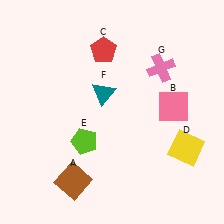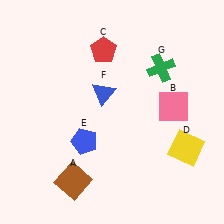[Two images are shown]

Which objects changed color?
E changed from lime to blue. F changed from teal to blue. G changed from pink to green.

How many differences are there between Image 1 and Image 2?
There are 3 differences between the two images.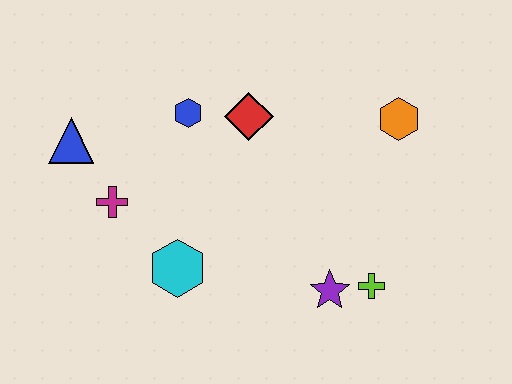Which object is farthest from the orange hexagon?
The blue triangle is farthest from the orange hexagon.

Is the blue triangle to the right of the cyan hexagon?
No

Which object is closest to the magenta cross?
The blue triangle is closest to the magenta cross.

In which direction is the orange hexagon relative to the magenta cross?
The orange hexagon is to the right of the magenta cross.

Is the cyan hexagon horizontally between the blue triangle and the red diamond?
Yes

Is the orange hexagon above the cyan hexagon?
Yes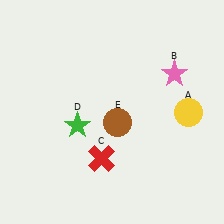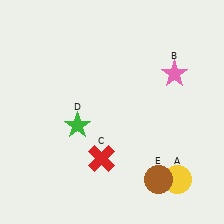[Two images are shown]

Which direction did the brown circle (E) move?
The brown circle (E) moved down.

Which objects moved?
The objects that moved are: the yellow circle (A), the brown circle (E).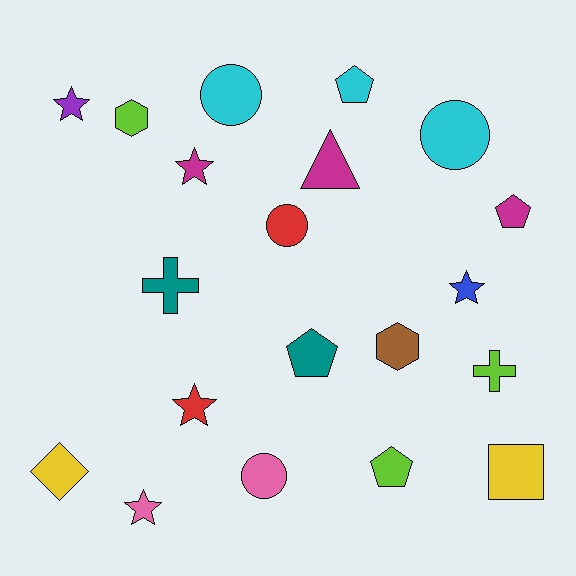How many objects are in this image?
There are 20 objects.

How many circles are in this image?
There are 4 circles.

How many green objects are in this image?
There are no green objects.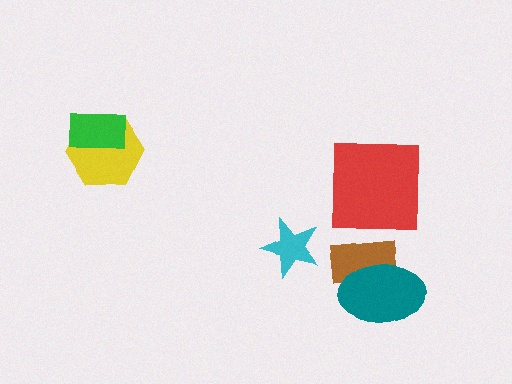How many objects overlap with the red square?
0 objects overlap with the red square.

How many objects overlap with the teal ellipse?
1 object overlaps with the teal ellipse.